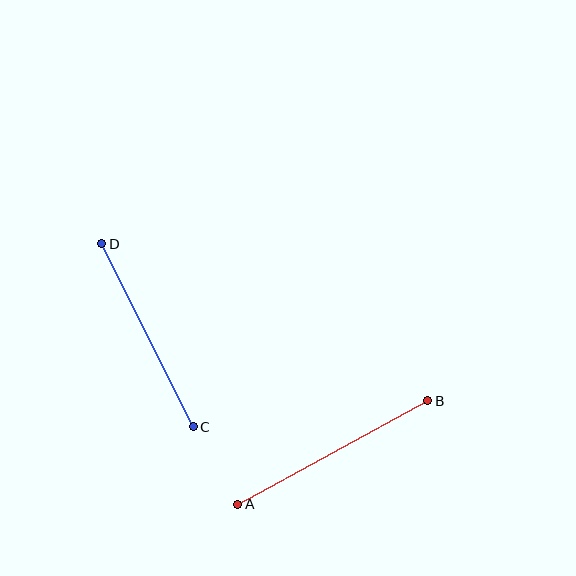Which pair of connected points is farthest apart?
Points A and B are farthest apart.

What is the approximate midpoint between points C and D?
The midpoint is at approximately (148, 335) pixels.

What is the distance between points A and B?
The distance is approximately 217 pixels.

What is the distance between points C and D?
The distance is approximately 205 pixels.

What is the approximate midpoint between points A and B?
The midpoint is at approximately (333, 453) pixels.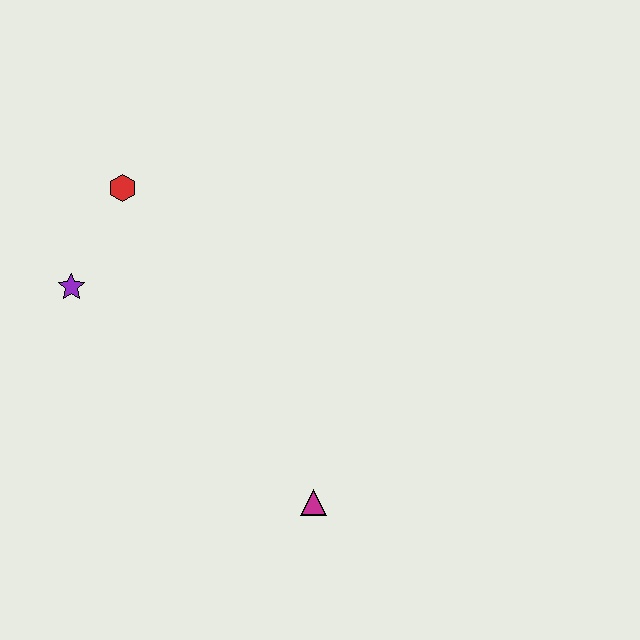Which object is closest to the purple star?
The red hexagon is closest to the purple star.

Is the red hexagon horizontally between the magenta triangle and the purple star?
Yes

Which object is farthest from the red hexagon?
The magenta triangle is farthest from the red hexagon.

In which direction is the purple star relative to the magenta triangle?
The purple star is to the left of the magenta triangle.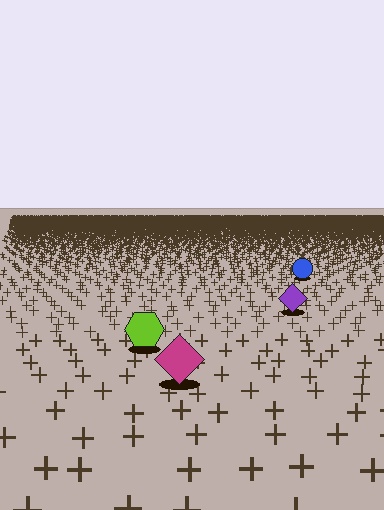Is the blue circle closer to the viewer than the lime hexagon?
No. The lime hexagon is closer — you can tell from the texture gradient: the ground texture is coarser near it.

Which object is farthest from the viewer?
The blue circle is farthest from the viewer. It appears smaller and the ground texture around it is denser.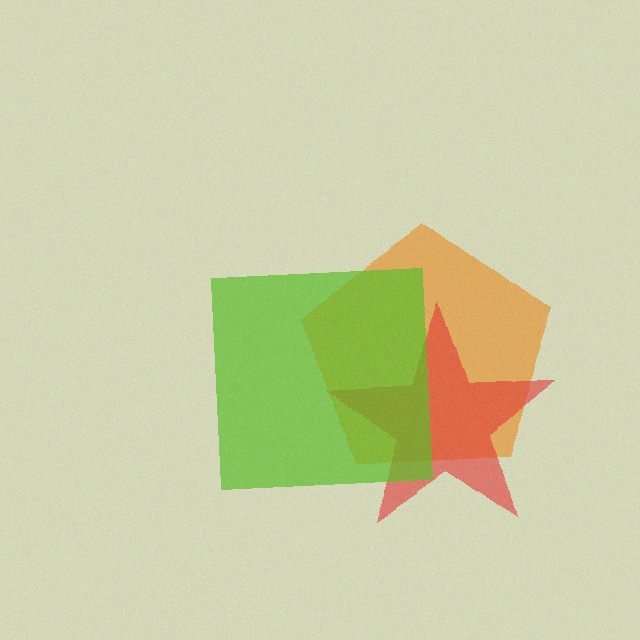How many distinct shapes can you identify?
There are 3 distinct shapes: an orange pentagon, a red star, a lime square.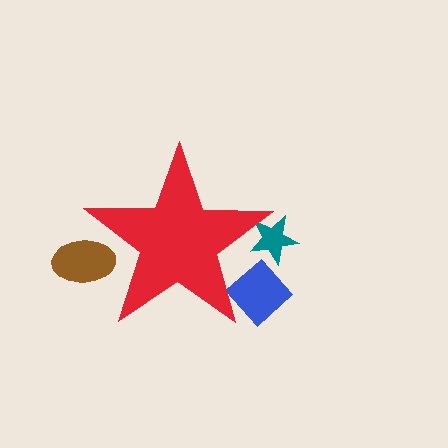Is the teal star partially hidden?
Yes, the teal star is partially hidden behind the red star.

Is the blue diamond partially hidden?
Yes, the blue diamond is partially hidden behind the red star.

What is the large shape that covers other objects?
A red star.